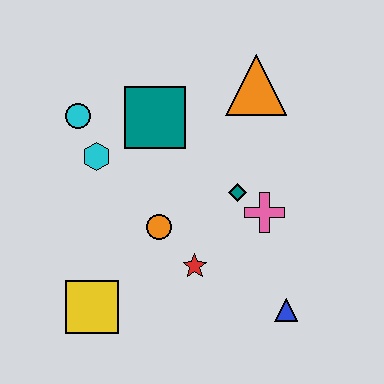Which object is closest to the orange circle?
The red star is closest to the orange circle.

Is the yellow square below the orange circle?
Yes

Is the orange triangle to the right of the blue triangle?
No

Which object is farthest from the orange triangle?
The yellow square is farthest from the orange triangle.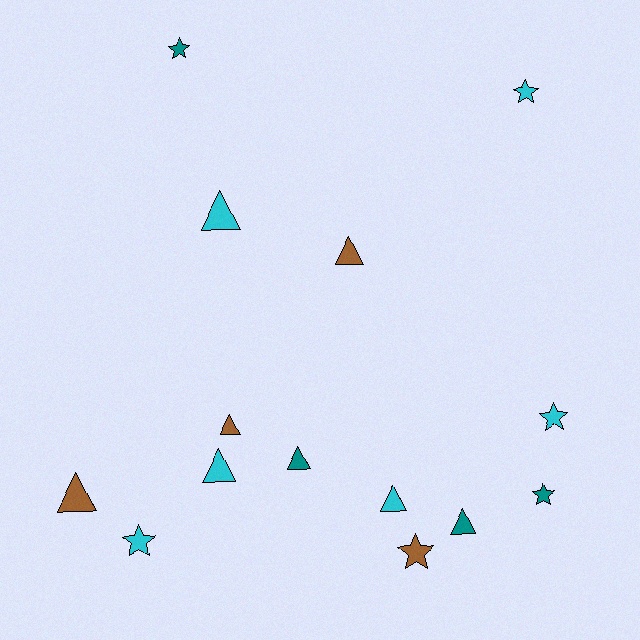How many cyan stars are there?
There are 3 cyan stars.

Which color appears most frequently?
Cyan, with 6 objects.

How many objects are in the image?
There are 14 objects.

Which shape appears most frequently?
Triangle, with 8 objects.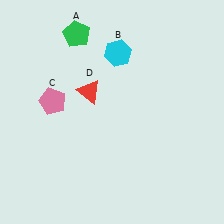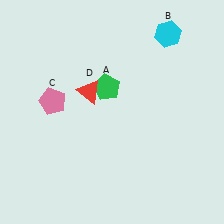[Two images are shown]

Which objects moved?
The objects that moved are: the green pentagon (A), the cyan hexagon (B).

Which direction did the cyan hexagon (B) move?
The cyan hexagon (B) moved right.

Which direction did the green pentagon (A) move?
The green pentagon (A) moved down.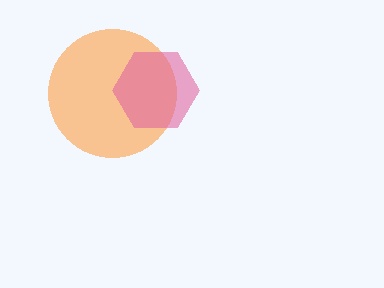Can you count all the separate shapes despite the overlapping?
Yes, there are 2 separate shapes.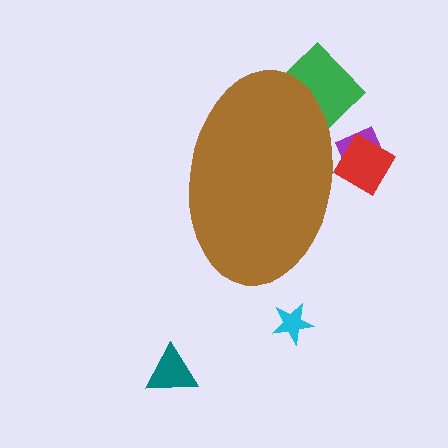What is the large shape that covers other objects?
A brown ellipse.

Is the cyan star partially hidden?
No, the cyan star is fully visible.